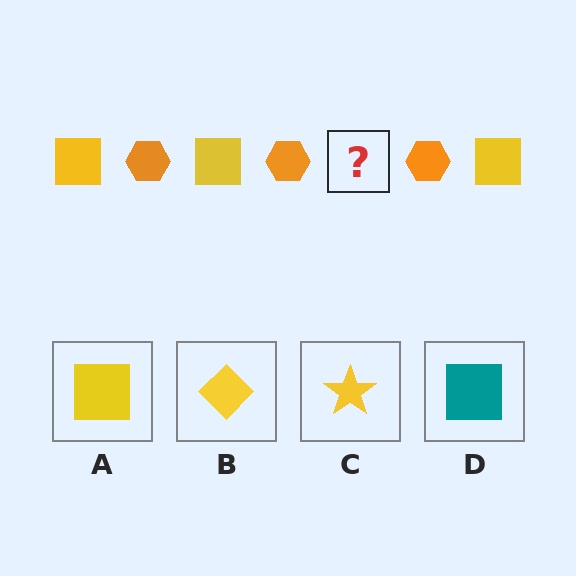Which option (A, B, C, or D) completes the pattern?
A.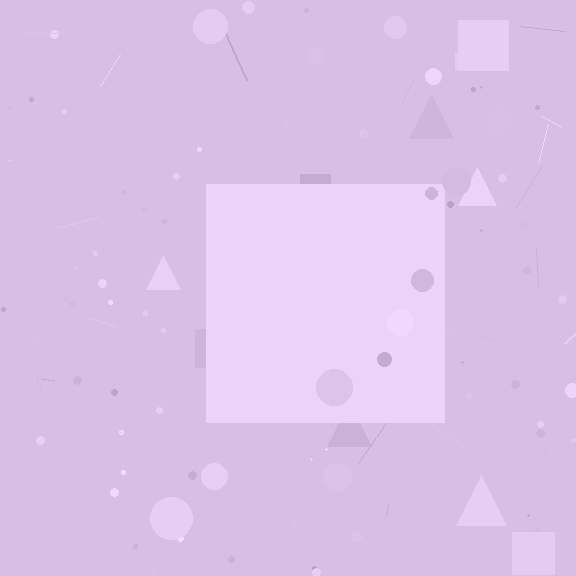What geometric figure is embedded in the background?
A square is embedded in the background.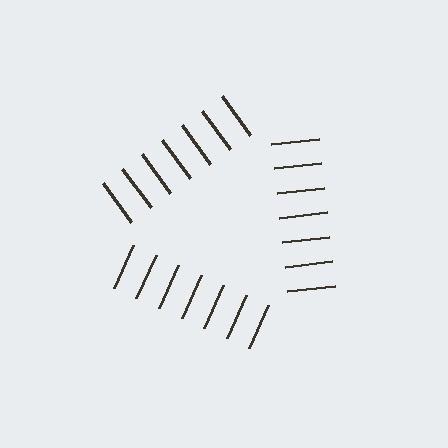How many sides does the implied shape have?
3 sides — the line-ends trace a triangle.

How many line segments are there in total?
21 — 7 along each of the 3 edges.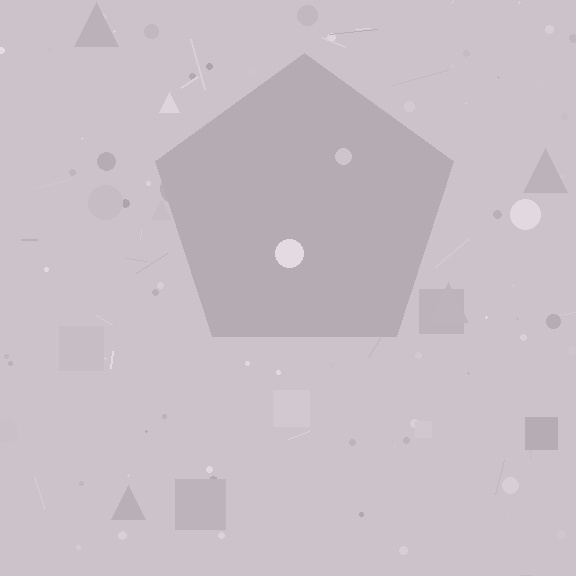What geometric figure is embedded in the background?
A pentagon is embedded in the background.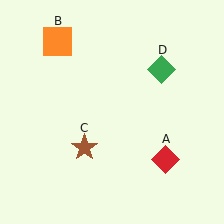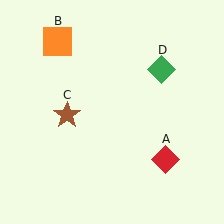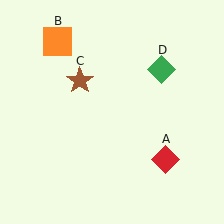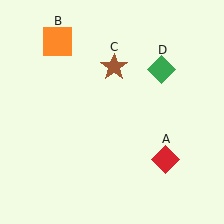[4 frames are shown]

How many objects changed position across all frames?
1 object changed position: brown star (object C).